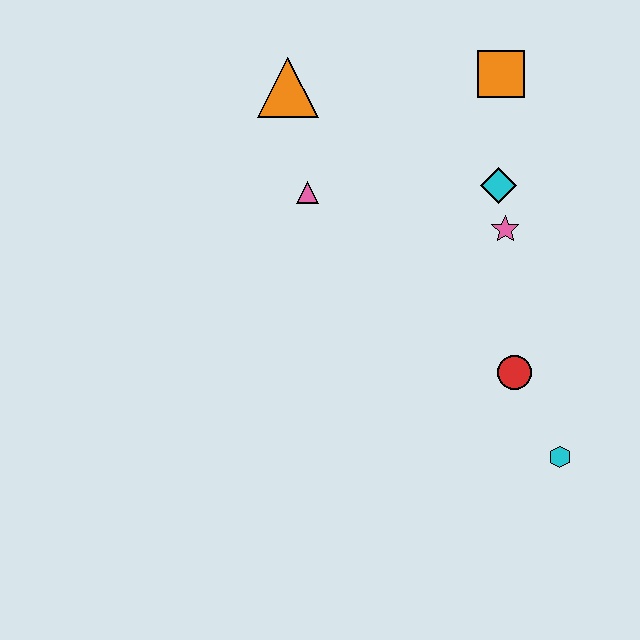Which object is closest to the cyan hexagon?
The red circle is closest to the cyan hexagon.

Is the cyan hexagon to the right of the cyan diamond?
Yes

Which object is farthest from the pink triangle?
The cyan hexagon is farthest from the pink triangle.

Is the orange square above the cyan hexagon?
Yes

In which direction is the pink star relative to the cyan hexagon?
The pink star is above the cyan hexagon.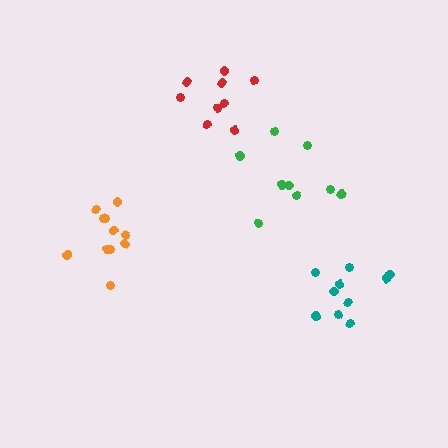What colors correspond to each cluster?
The clusters are colored: orange, teal, green, red.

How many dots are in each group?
Group 1: 11 dots, Group 2: 10 dots, Group 3: 9 dots, Group 4: 9 dots (39 total).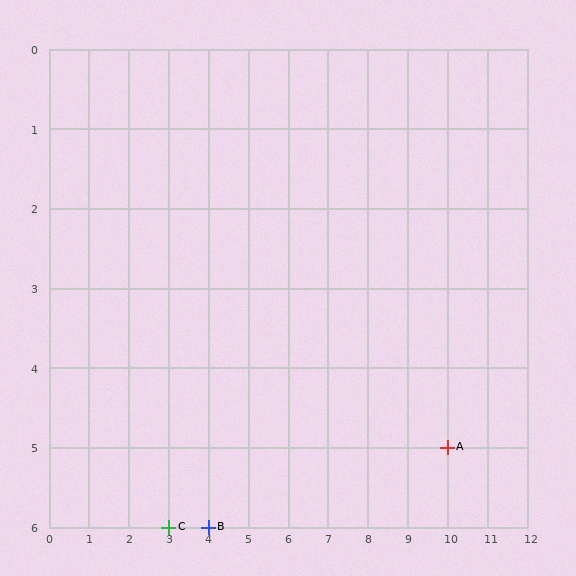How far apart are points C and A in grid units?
Points C and A are 7 columns and 1 row apart (about 7.1 grid units diagonally).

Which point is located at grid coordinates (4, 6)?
Point B is at (4, 6).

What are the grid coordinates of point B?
Point B is at grid coordinates (4, 6).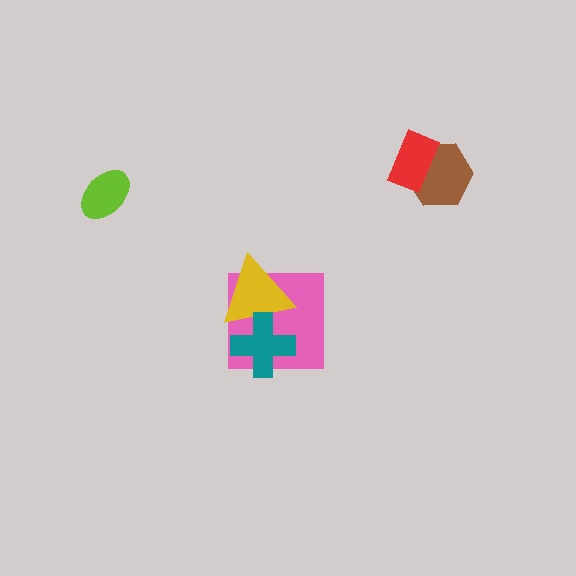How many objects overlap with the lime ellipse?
0 objects overlap with the lime ellipse.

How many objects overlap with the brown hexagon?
1 object overlaps with the brown hexagon.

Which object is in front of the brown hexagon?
The red rectangle is in front of the brown hexagon.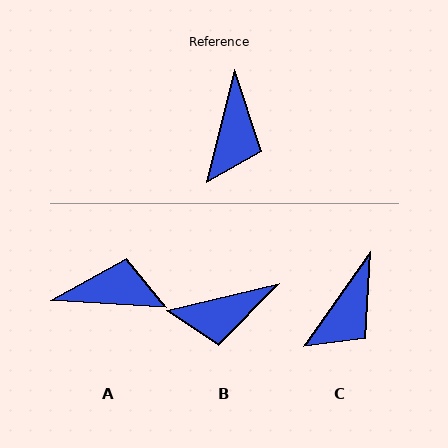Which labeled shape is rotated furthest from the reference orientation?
A, about 100 degrees away.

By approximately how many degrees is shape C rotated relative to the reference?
Approximately 22 degrees clockwise.